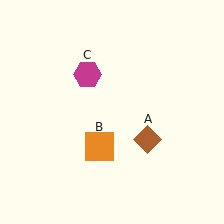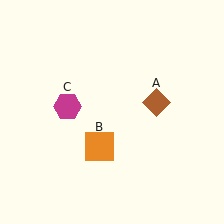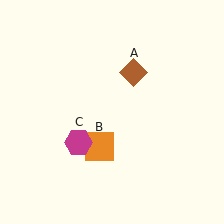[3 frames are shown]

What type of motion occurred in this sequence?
The brown diamond (object A), magenta hexagon (object C) rotated counterclockwise around the center of the scene.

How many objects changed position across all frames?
2 objects changed position: brown diamond (object A), magenta hexagon (object C).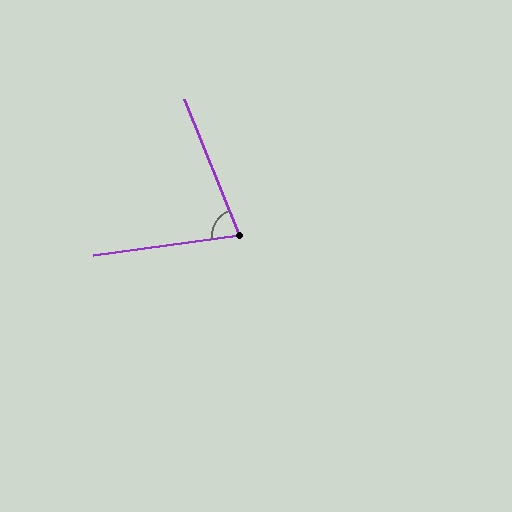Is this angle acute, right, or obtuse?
It is acute.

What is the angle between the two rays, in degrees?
Approximately 76 degrees.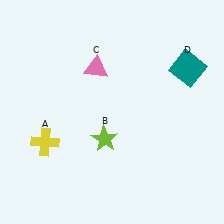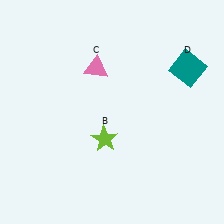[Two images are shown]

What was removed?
The yellow cross (A) was removed in Image 2.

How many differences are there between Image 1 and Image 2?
There is 1 difference between the two images.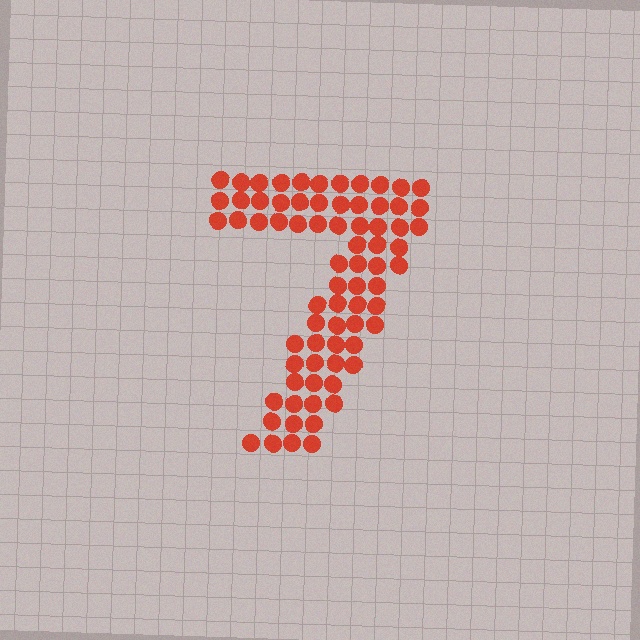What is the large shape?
The large shape is the digit 7.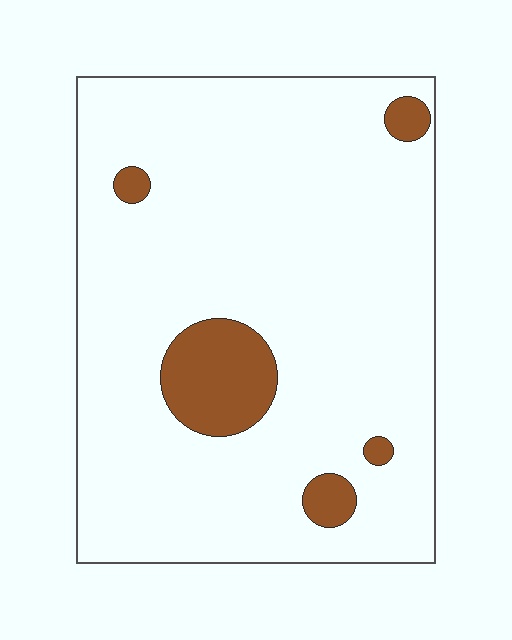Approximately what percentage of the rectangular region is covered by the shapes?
Approximately 10%.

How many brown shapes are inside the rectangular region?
5.